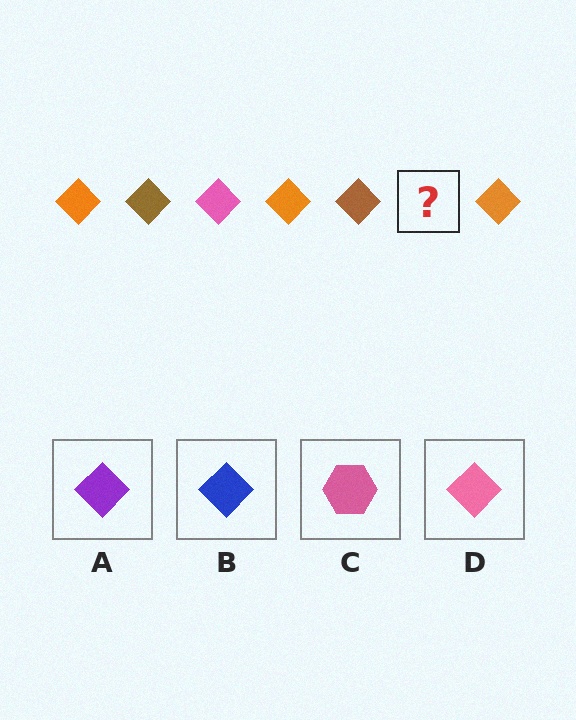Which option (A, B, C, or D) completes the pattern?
D.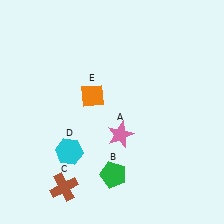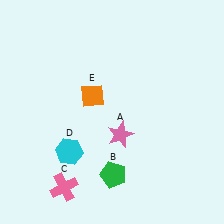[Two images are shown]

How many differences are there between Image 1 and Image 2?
There is 1 difference between the two images.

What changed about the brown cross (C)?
In Image 1, C is brown. In Image 2, it changed to pink.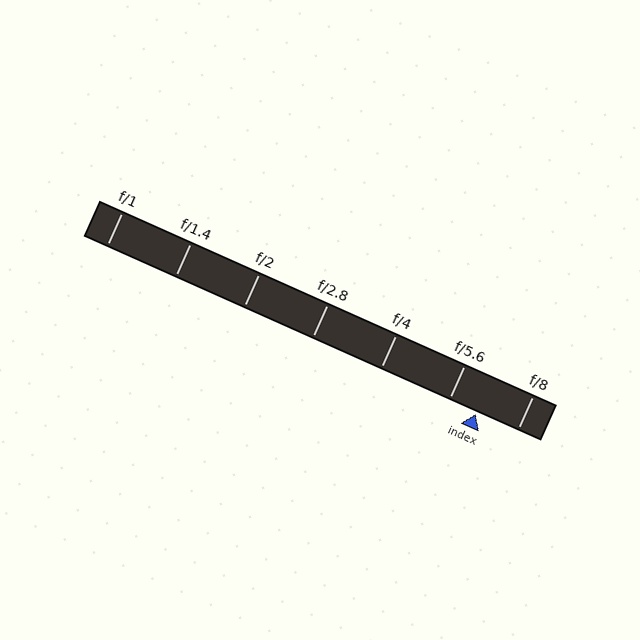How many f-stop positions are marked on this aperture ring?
There are 7 f-stop positions marked.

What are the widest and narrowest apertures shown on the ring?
The widest aperture shown is f/1 and the narrowest is f/8.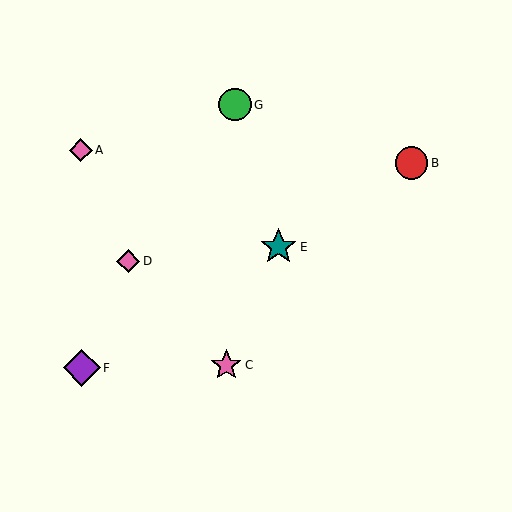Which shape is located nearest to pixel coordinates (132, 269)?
The pink diamond (labeled D) at (128, 261) is nearest to that location.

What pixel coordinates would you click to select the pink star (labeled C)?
Click at (226, 365) to select the pink star C.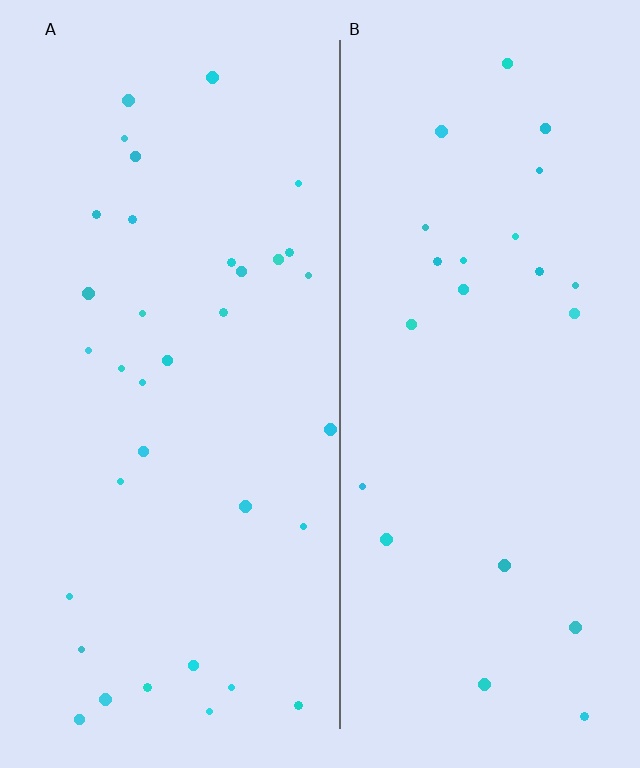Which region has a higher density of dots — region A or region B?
A (the left).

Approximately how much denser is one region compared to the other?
Approximately 1.5× — region A over region B.